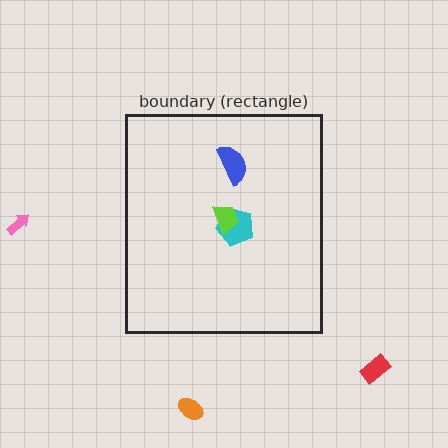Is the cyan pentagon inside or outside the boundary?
Inside.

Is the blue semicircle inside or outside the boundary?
Inside.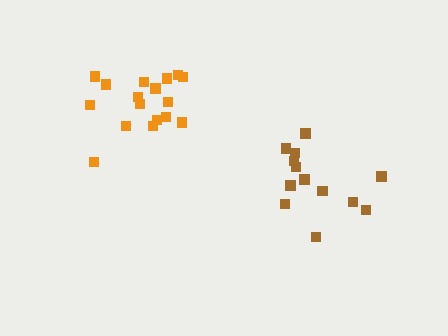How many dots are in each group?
Group 1: 13 dots, Group 2: 17 dots (30 total).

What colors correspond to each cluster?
The clusters are colored: brown, orange.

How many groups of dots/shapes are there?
There are 2 groups.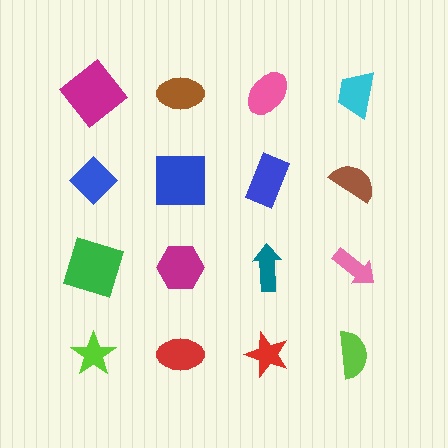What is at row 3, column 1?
A green square.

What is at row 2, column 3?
A blue rectangle.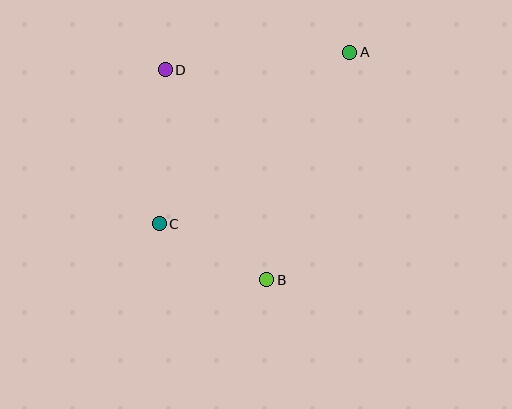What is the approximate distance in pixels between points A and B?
The distance between A and B is approximately 242 pixels.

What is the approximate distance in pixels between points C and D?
The distance between C and D is approximately 154 pixels.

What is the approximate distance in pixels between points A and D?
The distance between A and D is approximately 185 pixels.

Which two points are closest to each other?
Points B and C are closest to each other.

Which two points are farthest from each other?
Points A and C are farthest from each other.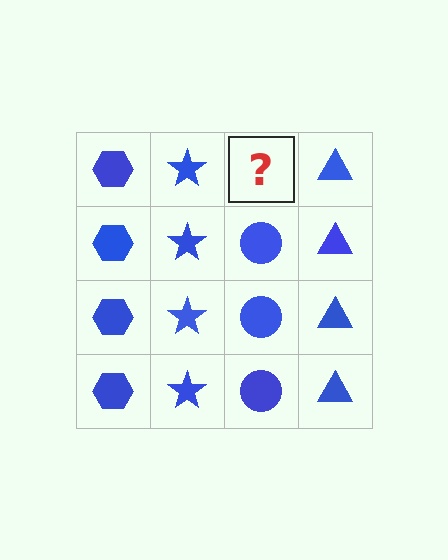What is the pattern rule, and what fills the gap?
The rule is that each column has a consistent shape. The gap should be filled with a blue circle.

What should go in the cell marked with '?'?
The missing cell should contain a blue circle.